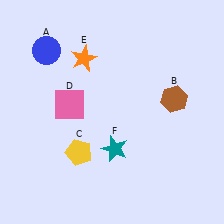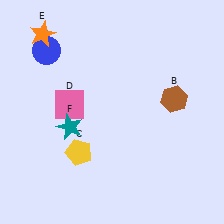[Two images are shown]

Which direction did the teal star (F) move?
The teal star (F) moved left.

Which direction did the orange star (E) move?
The orange star (E) moved left.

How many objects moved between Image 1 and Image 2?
2 objects moved between the two images.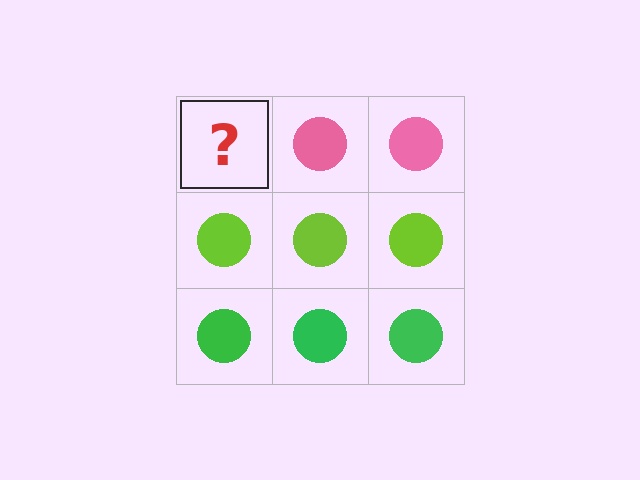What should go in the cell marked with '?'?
The missing cell should contain a pink circle.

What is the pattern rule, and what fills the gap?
The rule is that each row has a consistent color. The gap should be filled with a pink circle.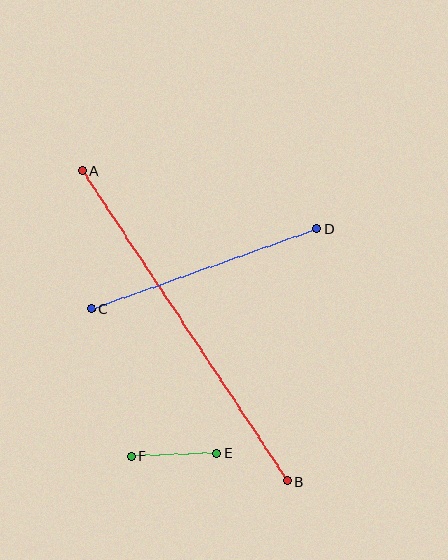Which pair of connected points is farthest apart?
Points A and B are farthest apart.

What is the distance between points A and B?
The distance is approximately 372 pixels.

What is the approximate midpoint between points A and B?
The midpoint is at approximately (184, 326) pixels.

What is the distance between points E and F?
The distance is approximately 86 pixels.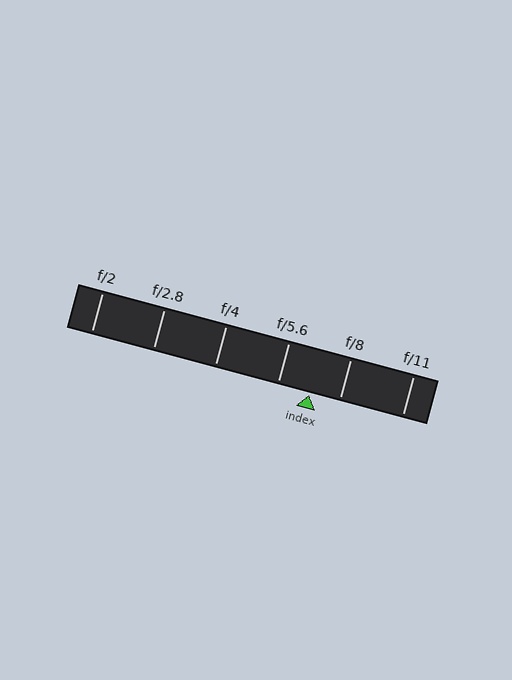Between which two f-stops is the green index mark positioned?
The index mark is between f/5.6 and f/8.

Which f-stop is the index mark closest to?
The index mark is closest to f/8.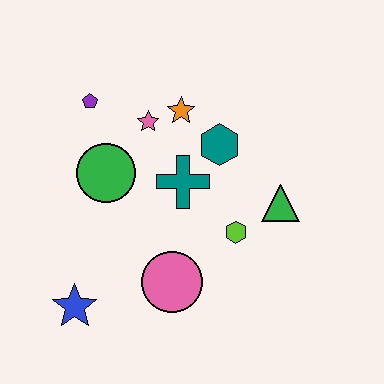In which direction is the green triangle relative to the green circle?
The green triangle is to the right of the green circle.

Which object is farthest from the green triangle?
The blue star is farthest from the green triangle.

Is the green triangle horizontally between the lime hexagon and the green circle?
No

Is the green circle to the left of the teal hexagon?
Yes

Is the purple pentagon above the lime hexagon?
Yes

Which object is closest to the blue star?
The pink circle is closest to the blue star.